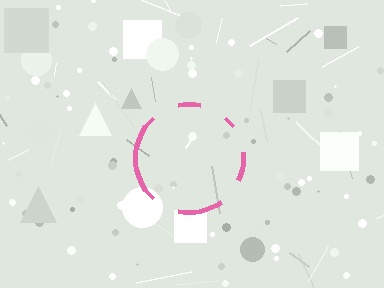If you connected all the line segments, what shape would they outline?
They would outline a circle.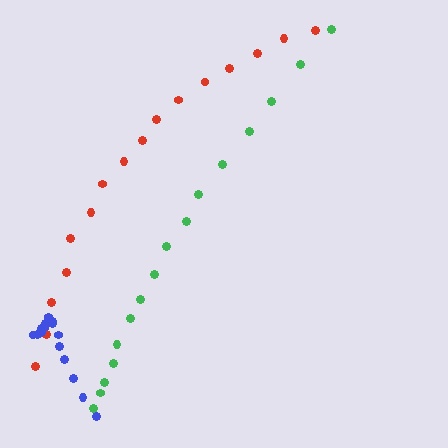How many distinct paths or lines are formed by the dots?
There are 3 distinct paths.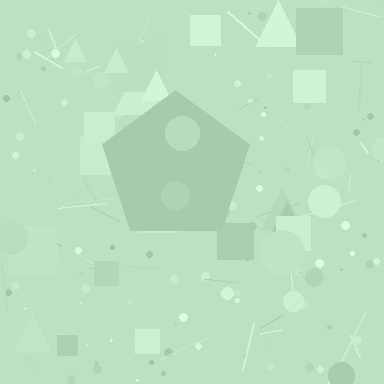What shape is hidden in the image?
A pentagon is hidden in the image.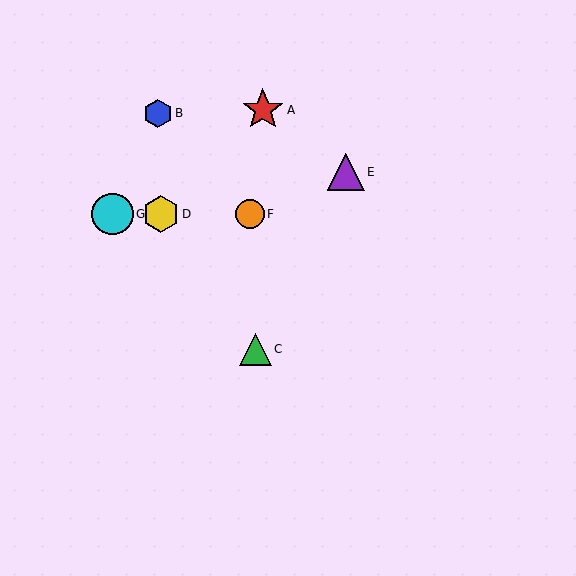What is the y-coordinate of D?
Object D is at y≈214.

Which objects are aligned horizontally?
Objects D, F, G are aligned horizontally.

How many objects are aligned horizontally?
3 objects (D, F, G) are aligned horizontally.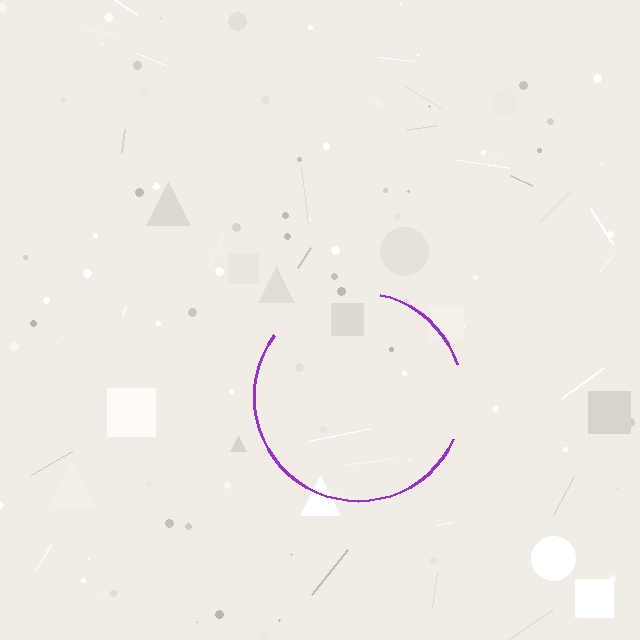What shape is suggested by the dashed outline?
The dashed outline suggests a circle.